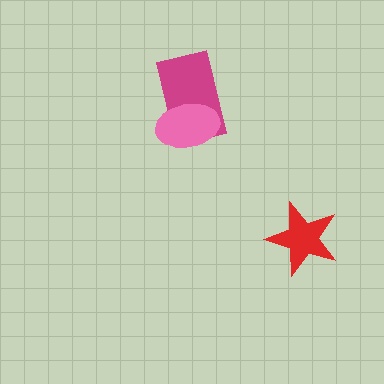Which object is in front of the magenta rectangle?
The pink ellipse is in front of the magenta rectangle.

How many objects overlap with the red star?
0 objects overlap with the red star.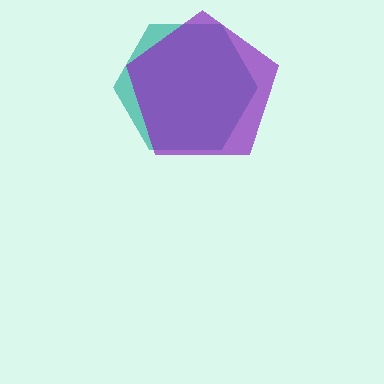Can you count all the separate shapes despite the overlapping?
Yes, there are 2 separate shapes.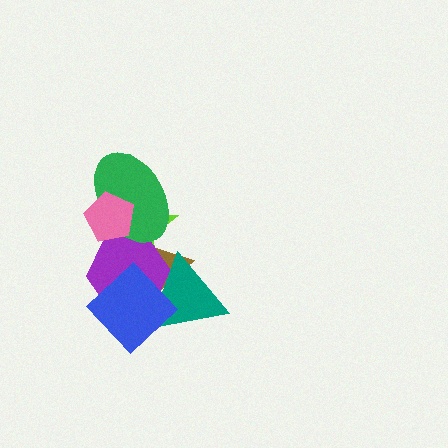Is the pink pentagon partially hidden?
No, no other shape covers it.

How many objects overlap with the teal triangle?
4 objects overlap with the teal triangle.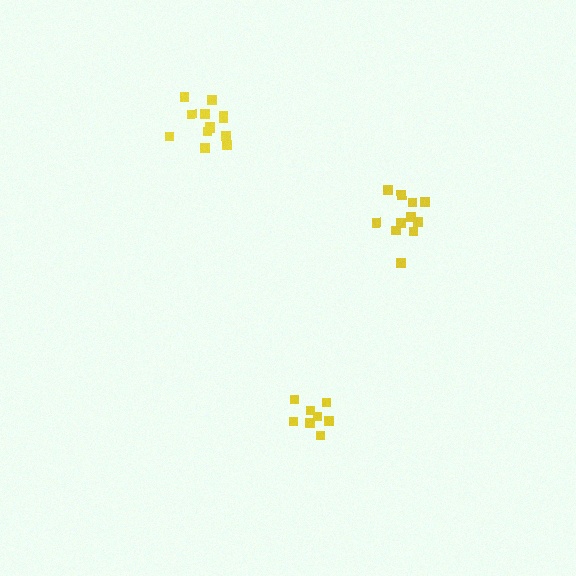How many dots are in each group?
Group 1: 8 dots, Group 2: 11 dots, Group 3: 13 dots (32 total).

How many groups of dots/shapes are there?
There are 3 groups.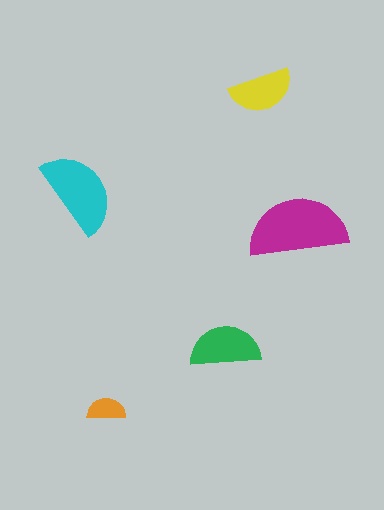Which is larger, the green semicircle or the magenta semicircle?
The magenta one.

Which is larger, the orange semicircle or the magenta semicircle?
The magenta one.